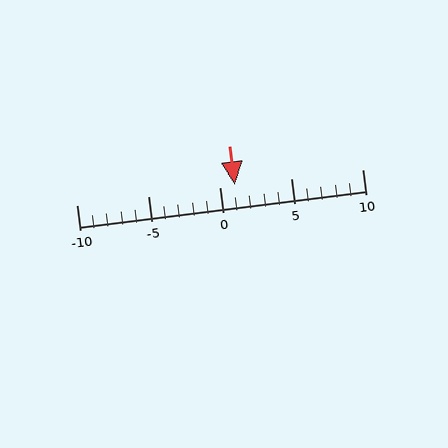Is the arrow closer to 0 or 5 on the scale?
The arrow is closer to 0.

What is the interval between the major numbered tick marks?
The major tick marks are spaced 5 units apart.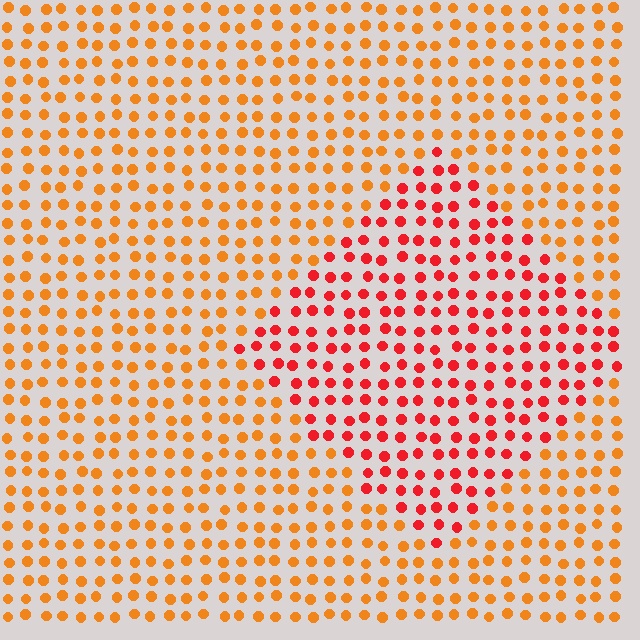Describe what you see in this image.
The image is filled with small orange elements in a uniform arrangement. A diamond-shaped region is visible where the elements are tinted to a slightly different hue, forming a subtle color boundary.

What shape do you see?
I see a diamond.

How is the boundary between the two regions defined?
The boundary is defined purely by a slight shift in hue (about 33 degrees). Spacing, size, and orientation are identical on both sides.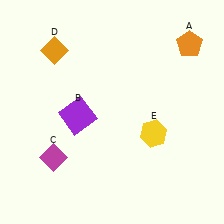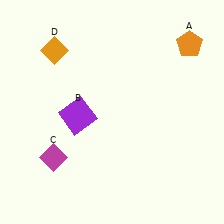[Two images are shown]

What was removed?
The yellow hexagon (E) was removed in Image 2.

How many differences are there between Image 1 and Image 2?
There is 1 difference between the two images.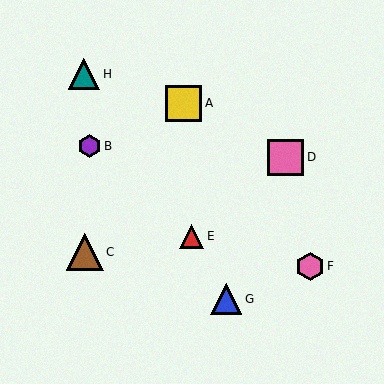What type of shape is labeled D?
Shape D is a pink square.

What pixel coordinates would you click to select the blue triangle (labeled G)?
Click at (226, 299) to select the blue triangle G.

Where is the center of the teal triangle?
The center of the teal triangle is at (84, 74).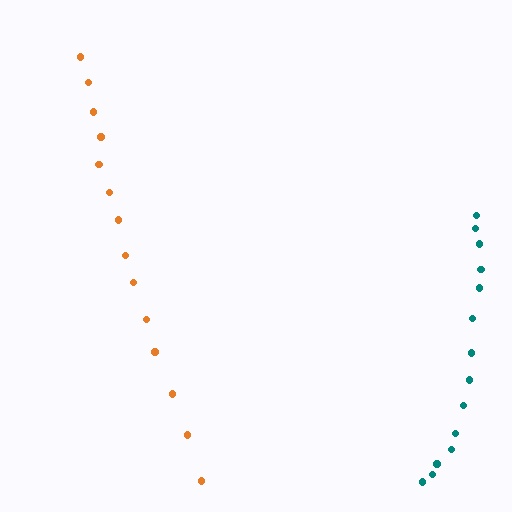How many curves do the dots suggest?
There are 2 distinct paths.